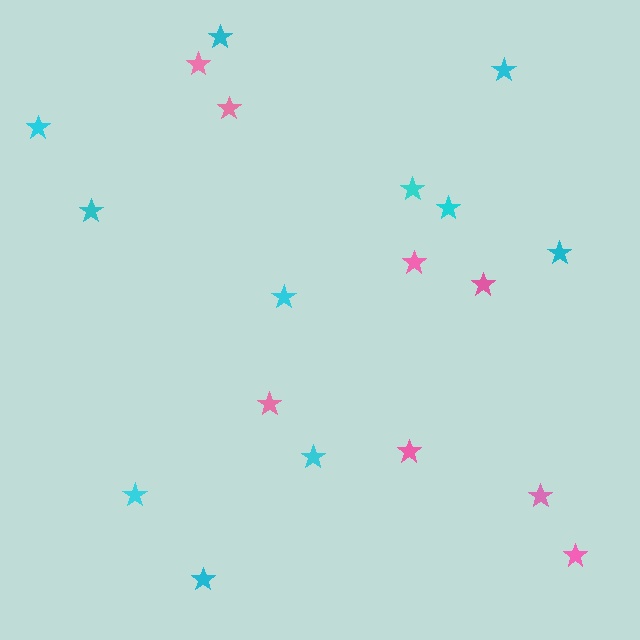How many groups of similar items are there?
There are 2 groups: one group of pink stars (8) and one group of cyan stars (11).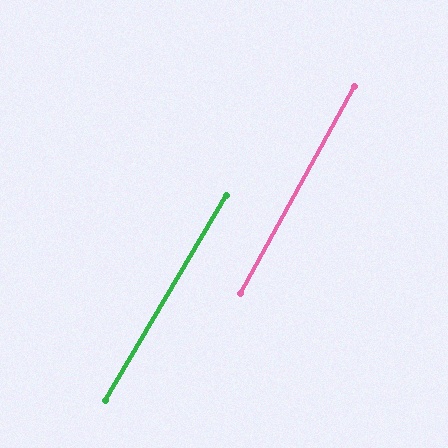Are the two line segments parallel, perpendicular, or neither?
Parallel — their directions differ by only 1.6°.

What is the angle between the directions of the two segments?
Approximately 2 degrees.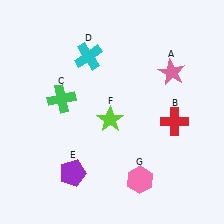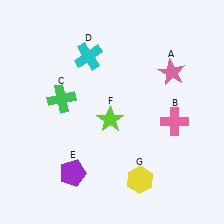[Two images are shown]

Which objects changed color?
B changed from red to pink. G changed from pink to yellow.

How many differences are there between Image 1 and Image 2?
There are 2 differences between the two images.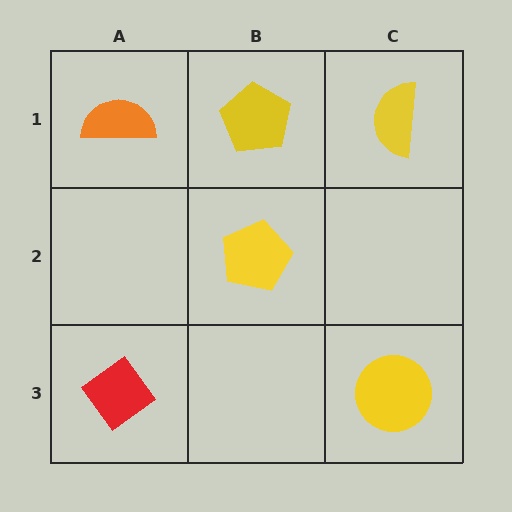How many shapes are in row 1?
3 shapes.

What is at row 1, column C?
A yellow semicircle.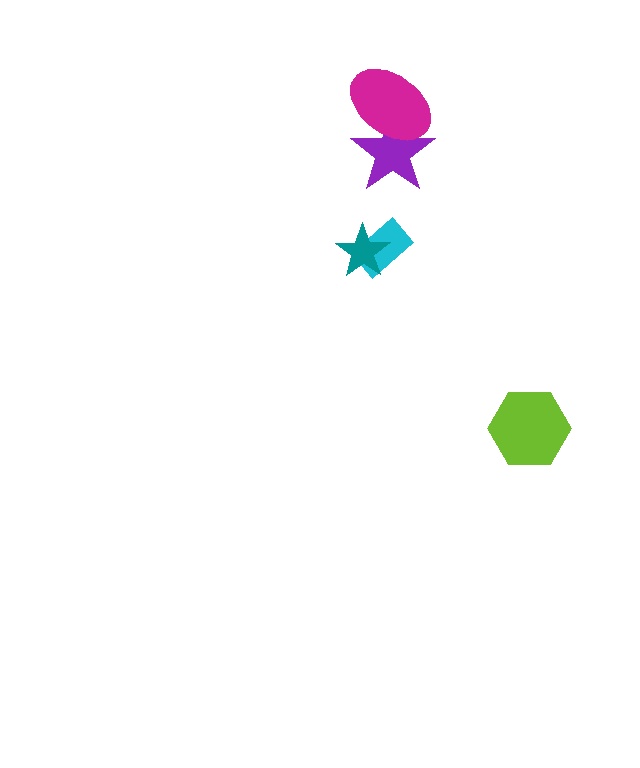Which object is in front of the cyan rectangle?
The teal star is in front of the cyan rectangle.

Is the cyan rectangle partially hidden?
Yes, it is partially covered by another shape.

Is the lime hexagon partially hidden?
No, no other shape covers it.